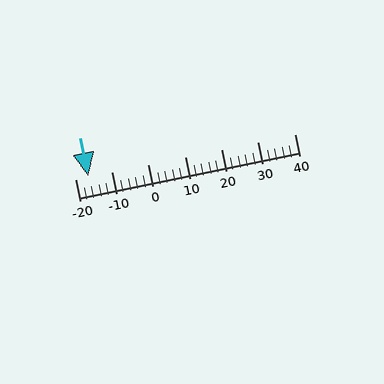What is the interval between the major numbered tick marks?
The major tick marks are spaced 10 units apart.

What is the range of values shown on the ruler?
The ruler shows values from -20 to 40.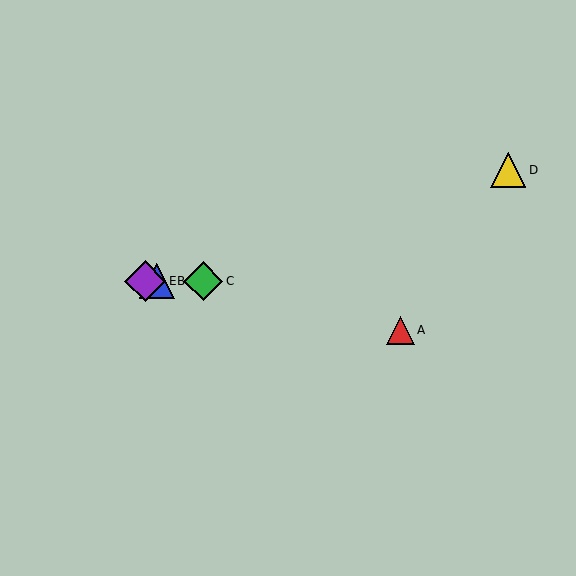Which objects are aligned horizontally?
Objects B, C, E are aligned horizontally.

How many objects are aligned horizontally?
3 objects (B, C, E) are aligned horizontally.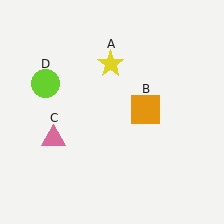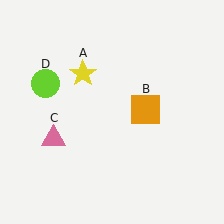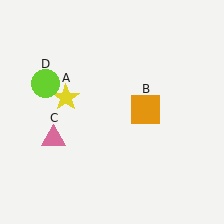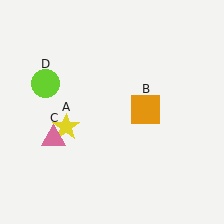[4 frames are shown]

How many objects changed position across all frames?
1 object changed position: yellow star (object A).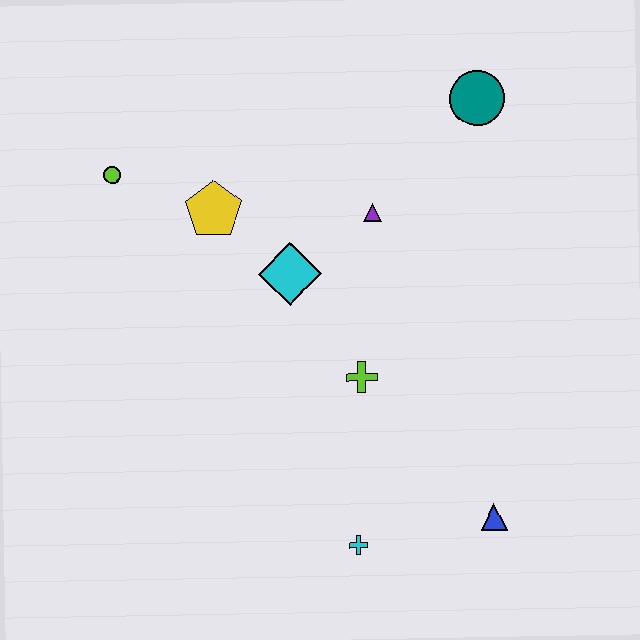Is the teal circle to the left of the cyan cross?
No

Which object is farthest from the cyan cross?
The teal circle is farthest from the cyan cross.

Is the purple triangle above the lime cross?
Yes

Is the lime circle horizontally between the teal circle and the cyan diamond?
No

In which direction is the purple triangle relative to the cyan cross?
The purple triangle is above the cyan cross.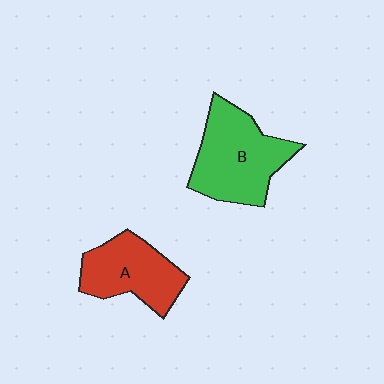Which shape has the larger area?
Shape B (green).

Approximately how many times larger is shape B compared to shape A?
Approximately 1.3 times.